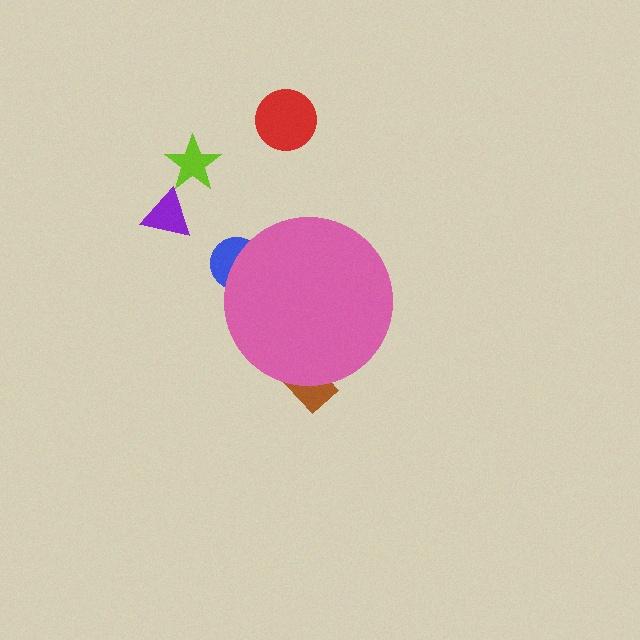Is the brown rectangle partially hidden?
Yes, the brown rectangle is partially hidden behind the pink circle.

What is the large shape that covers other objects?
A pink circle.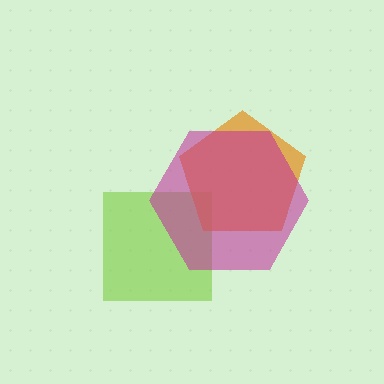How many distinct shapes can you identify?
There are 3 distinct shapes: a lime square, an orange pentagon, a magenta hexagon.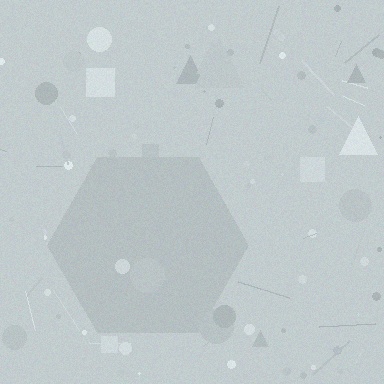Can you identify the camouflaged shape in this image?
The camouflaged shape is a hexagon.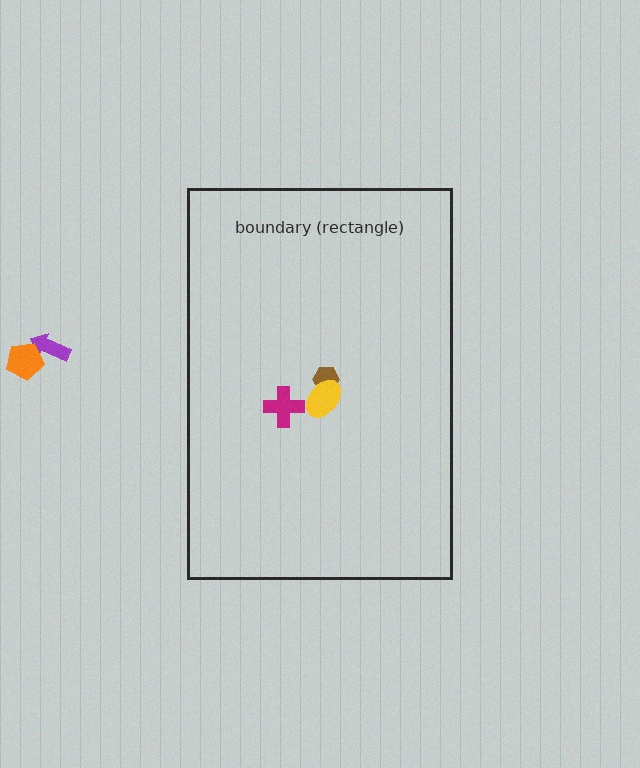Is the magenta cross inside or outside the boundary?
Inside.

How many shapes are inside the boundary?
3 inside, 2 outside.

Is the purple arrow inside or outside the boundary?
Outside.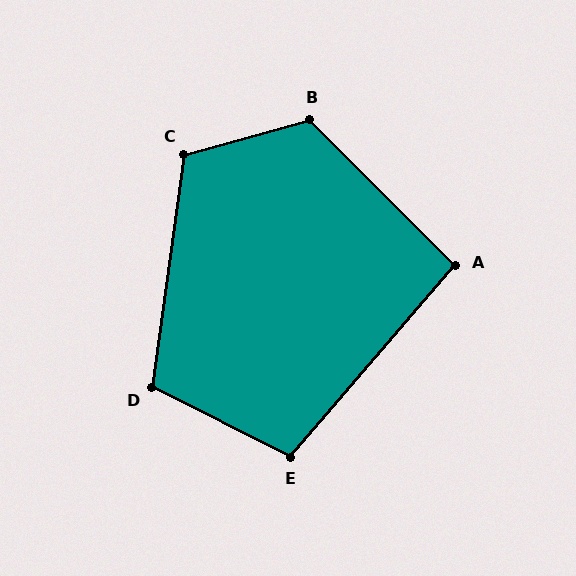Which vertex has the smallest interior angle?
A, at approximately 94 degrees.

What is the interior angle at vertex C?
Approximately 113 degrees (obtuse).